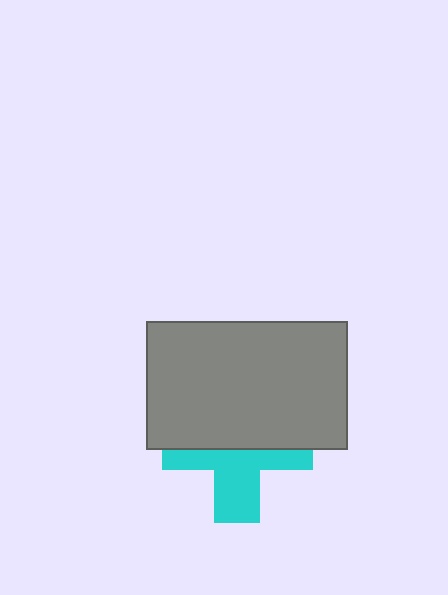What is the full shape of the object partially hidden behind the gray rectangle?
The partially hidden object is a cyan cross.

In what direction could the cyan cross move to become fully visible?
The cyan cross could move down. That would shift it out from behind the gray rectangle entirely.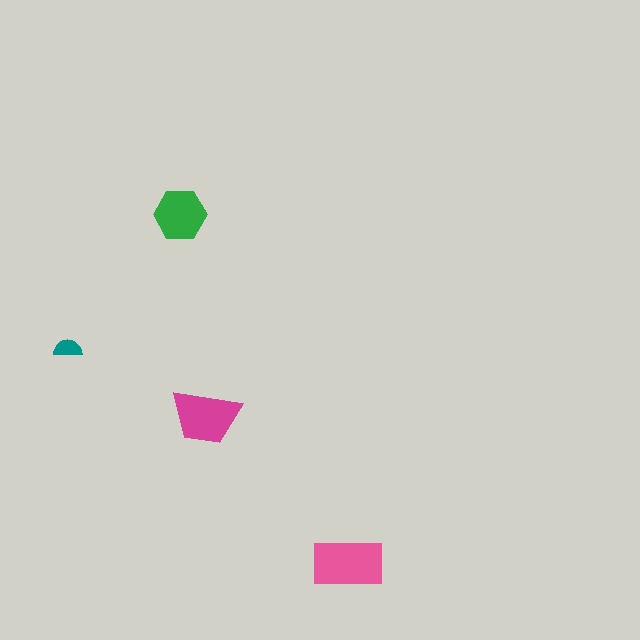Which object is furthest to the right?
The pink rectangle is rightmost.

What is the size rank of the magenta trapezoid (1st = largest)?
2nd.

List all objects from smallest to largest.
The teal semicircle, the green hexagon, the magenta trapezoid, the pink rectangle.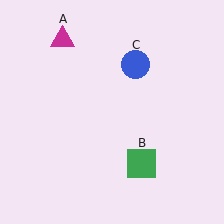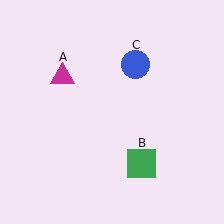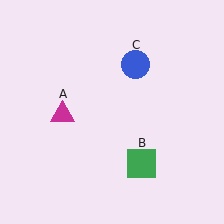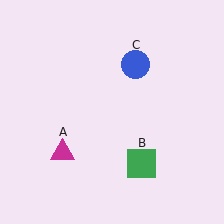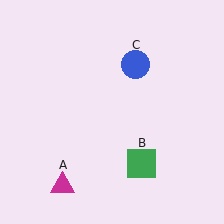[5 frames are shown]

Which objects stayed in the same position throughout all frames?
Green square (object B) and blue circle (object C) remained stationary.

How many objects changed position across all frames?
1 object changed position: magenta triangle (object A).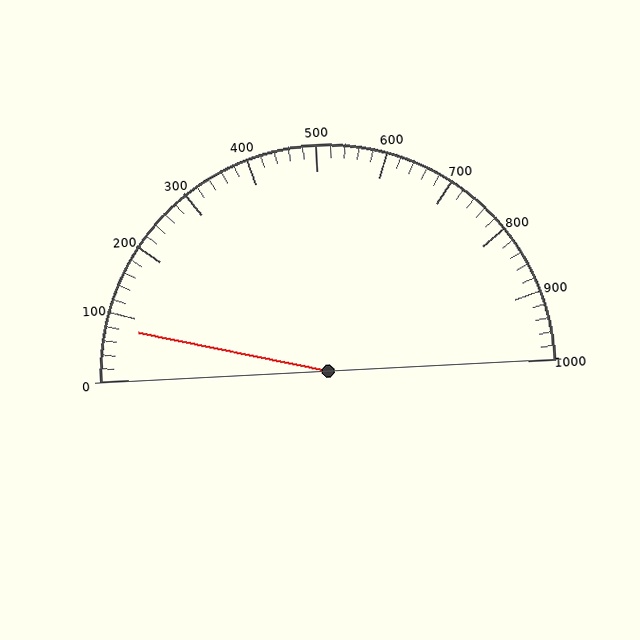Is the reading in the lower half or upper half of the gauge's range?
The reading is in the lower half of the range (0 to 1000).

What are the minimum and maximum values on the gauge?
The gauge ranges from 0 to 1000.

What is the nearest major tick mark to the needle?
The nearest major tick mark is 100.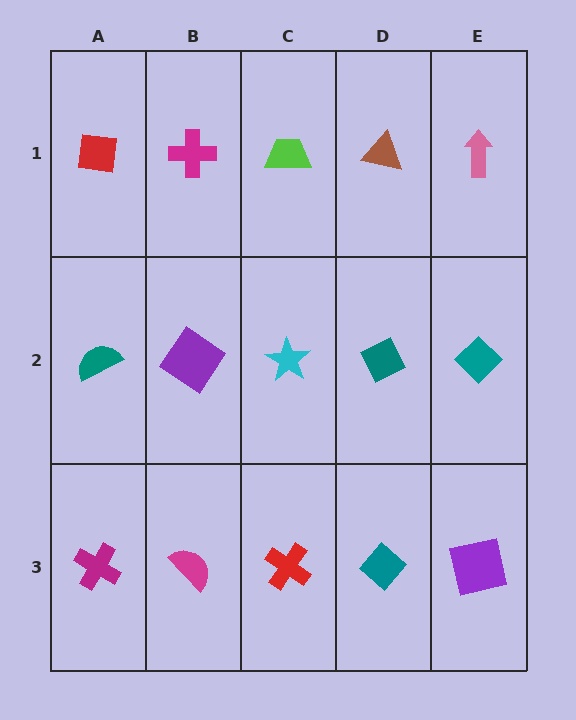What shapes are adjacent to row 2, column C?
A lime trapezoid (row 1, column C), a red cross (row 3, column C), a purple diamond (row 2, column B), a teal diamond (row 2, column D).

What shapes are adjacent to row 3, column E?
A teal diamond (row 2, column E), a teal diamond (row 3, column D).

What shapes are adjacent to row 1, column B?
A purple diamond (row 2, column B), a red square (row 1, column A), a lime trapezoid (row 1, column C).